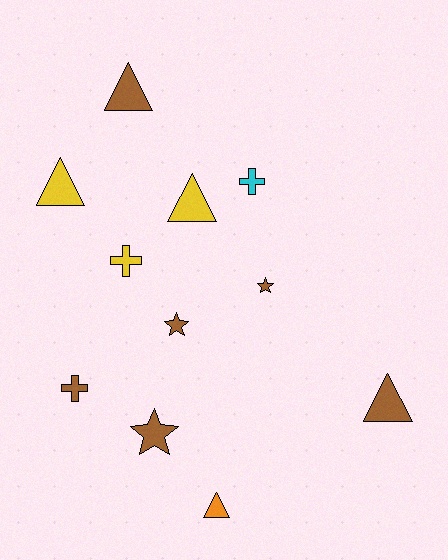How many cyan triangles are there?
There are no cyan triangles.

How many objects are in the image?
There are 11 objects.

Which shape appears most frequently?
Triangle, with 5 objects.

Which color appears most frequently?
Brown, with 6 objects.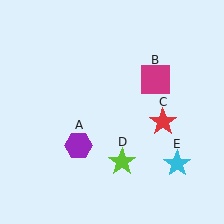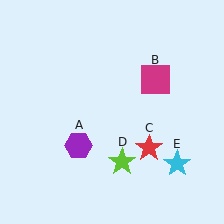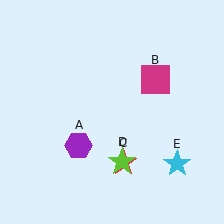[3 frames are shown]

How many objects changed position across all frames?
1 object changed position: red star (object C).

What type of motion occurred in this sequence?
The red star (object C) rotated clockwise around the center of the scene.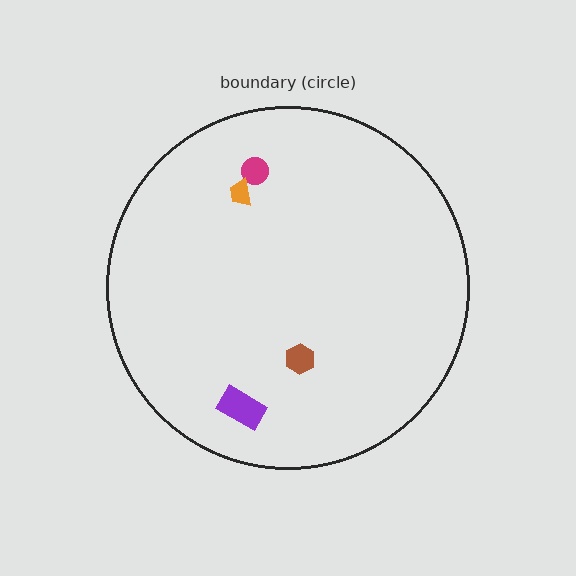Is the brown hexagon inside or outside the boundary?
Inside.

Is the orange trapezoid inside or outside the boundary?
Inside.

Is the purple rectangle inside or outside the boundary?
Inside.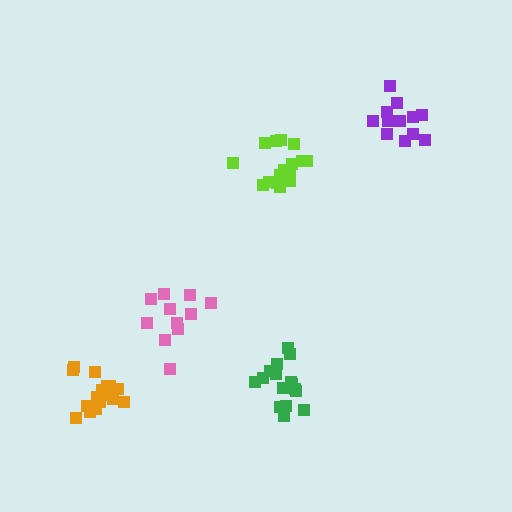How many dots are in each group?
Group 1: 11 dots, Group 2: 12 dots, Group 3: 16 dots, Group 4: 17 dots, Group 5: 16 dots (72 total).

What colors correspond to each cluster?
The clusters are colored: pink, purple, lime, orange, green.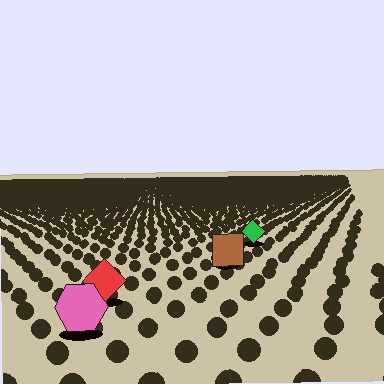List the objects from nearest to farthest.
From nearest to farthest: the pink hexagon, the red diamond, the brown square, the green diamond.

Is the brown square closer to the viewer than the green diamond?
Yes. The brown square is closer — you can tell from the texture gradient: the ground texture is coarser near it.